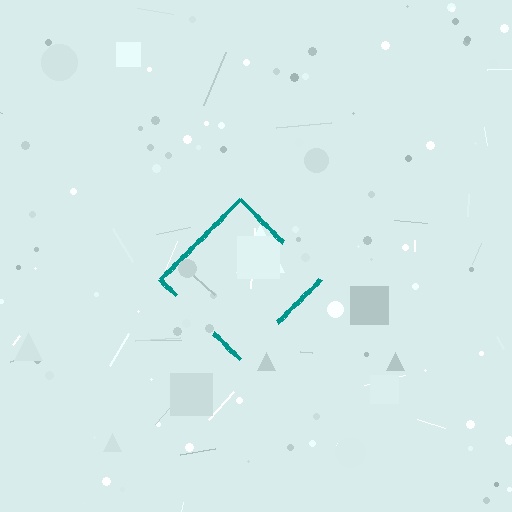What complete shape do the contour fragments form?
The contour fragments form a diamond.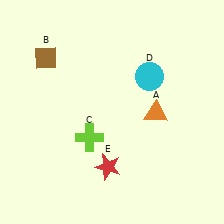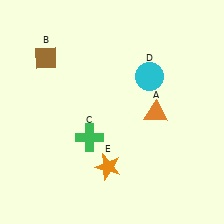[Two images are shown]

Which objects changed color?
C changed from lime to green. E changed from red to orange.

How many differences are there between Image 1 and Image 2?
There are 2 differences between the two images.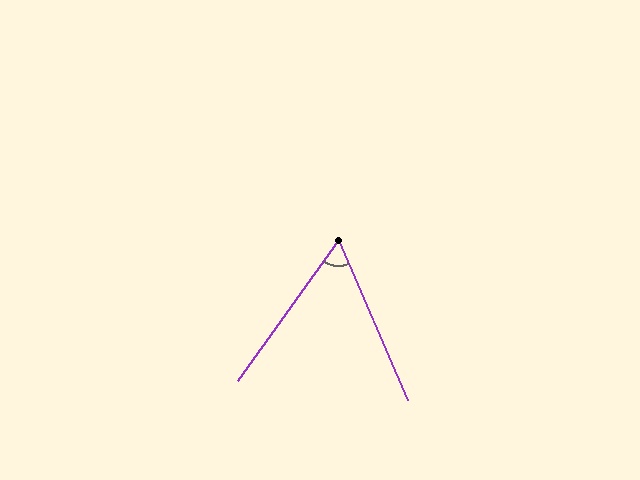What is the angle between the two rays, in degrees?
Approximately 59 degrees.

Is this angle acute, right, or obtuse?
It is acute.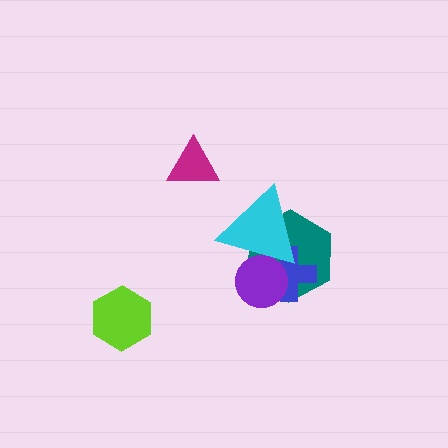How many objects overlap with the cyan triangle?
3 objects overlap with the cyan triangle.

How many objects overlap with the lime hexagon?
0 objects overlap with the lime hexagon.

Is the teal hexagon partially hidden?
Yes, it is partially covered by another shape.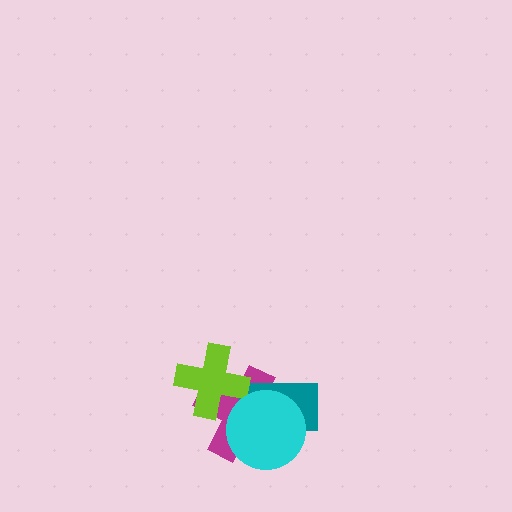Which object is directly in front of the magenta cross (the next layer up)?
The teal rectangle is directly in front of the magenta cross.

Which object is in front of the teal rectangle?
The cyan circle is in front of the teal rectangle.